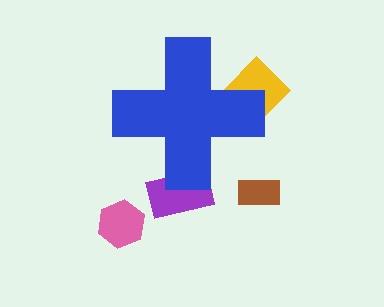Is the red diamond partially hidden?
Yes, the red diamond is partially hidden behind the blue cross.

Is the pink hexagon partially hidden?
No, the pink hexagon is fully visible.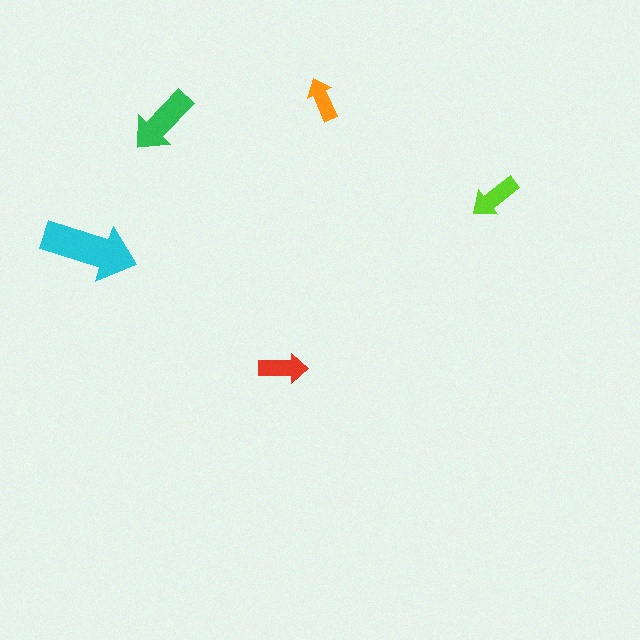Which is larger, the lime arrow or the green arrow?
The green one.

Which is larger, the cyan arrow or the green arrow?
The cyan one.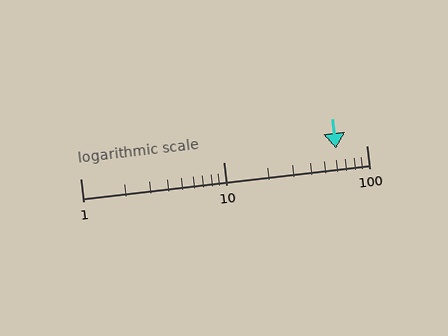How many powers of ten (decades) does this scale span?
The scale spans 2 decades, from 1 to 100.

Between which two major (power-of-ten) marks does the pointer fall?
The pointer is between 10 and 100.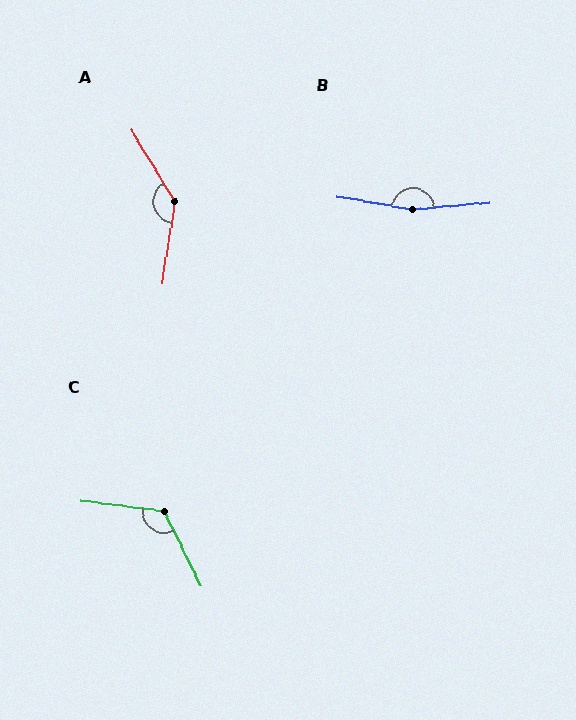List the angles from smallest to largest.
C (123°), A (139°), B (165°).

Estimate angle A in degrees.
Approximately 139 degrees.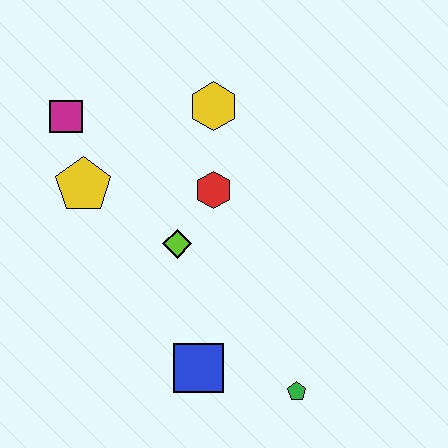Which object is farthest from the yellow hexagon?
The green pentagon is farthest from the yellow hexagon.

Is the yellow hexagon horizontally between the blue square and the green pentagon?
Yes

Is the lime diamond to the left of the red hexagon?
Yes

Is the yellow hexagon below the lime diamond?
No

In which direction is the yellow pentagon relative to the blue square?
The yellow pentagon is above the blue square.